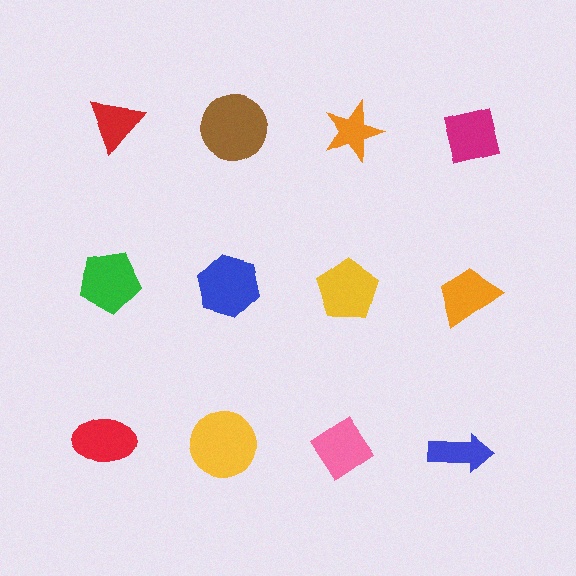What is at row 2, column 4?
An orange trapezoid.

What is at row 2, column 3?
A yellow pentagon.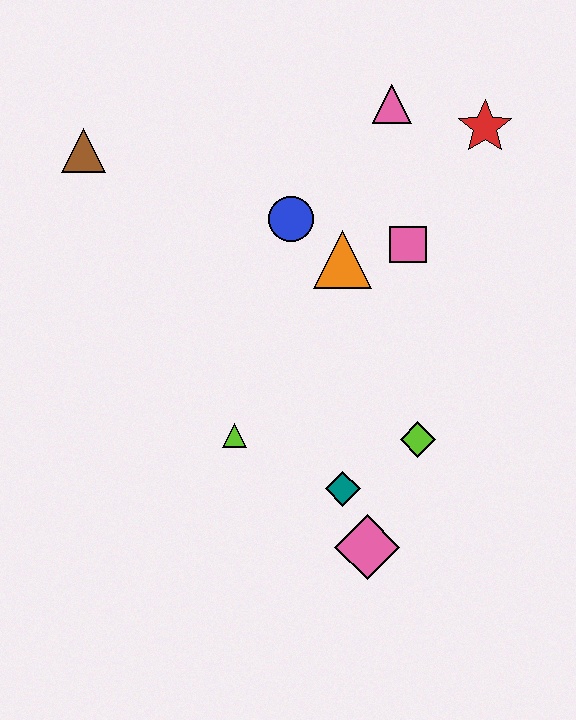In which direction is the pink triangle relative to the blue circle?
The pink triangle is above the blue circle.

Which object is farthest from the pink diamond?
The brown triangle is farthest from the pink diamond.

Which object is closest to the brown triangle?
The blue circle is closest to the brown triangle.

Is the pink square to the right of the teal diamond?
Yes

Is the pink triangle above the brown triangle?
Yes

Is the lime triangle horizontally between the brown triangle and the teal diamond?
Yes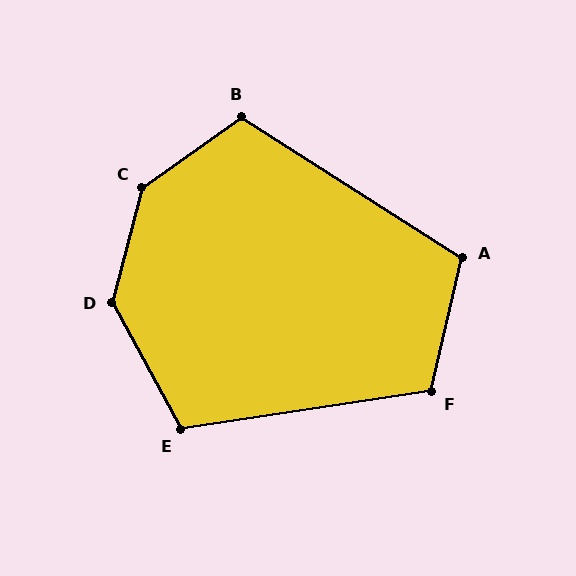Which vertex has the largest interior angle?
C, at approximately 140 degrees.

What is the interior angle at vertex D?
Approximately 136 degrees (obtuse).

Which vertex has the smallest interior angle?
A, at approximately 110 degrees.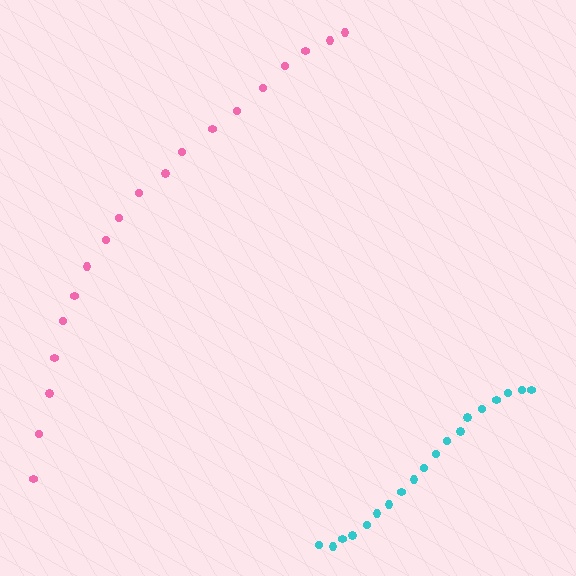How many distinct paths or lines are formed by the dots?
There are 2 distinct paths.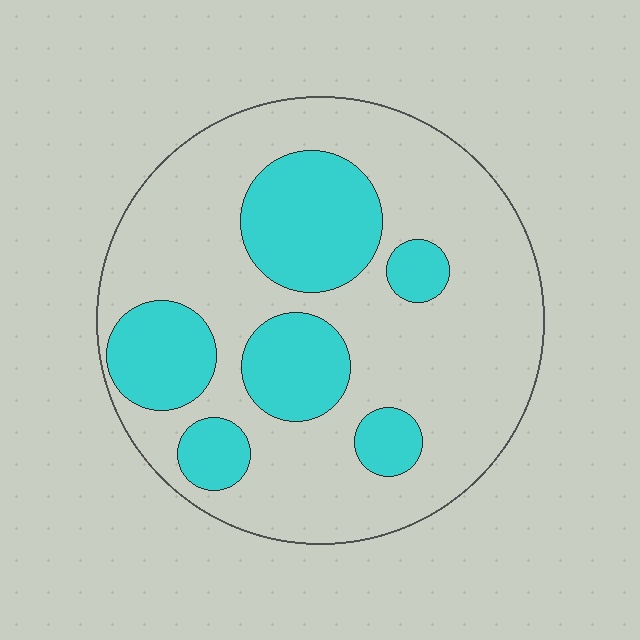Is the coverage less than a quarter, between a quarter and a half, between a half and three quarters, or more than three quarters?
Between a quarter and a half.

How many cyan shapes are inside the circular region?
6.